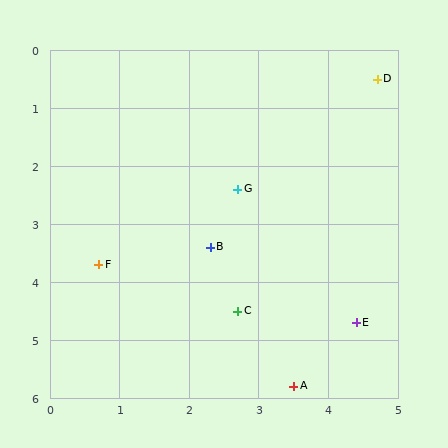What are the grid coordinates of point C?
Point C is at approximately (2.7, 4.5).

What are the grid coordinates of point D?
Point D is at approximately (4.7, 0.5).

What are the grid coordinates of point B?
Point B is at approximately (2.3, 3.4).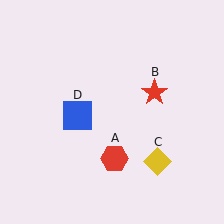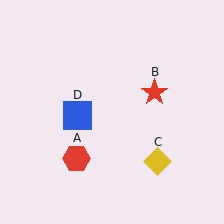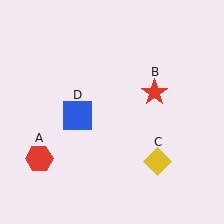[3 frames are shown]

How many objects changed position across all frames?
1 object changed position: red hexagon (object A).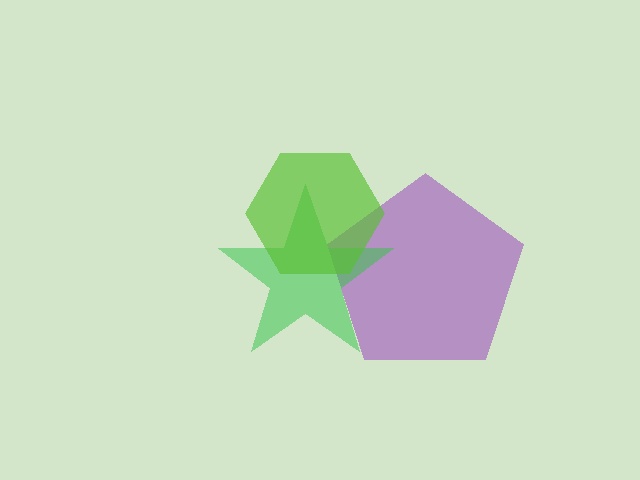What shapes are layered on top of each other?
The layered shapes are: a purple pentagon, a green star, a lime hexagon.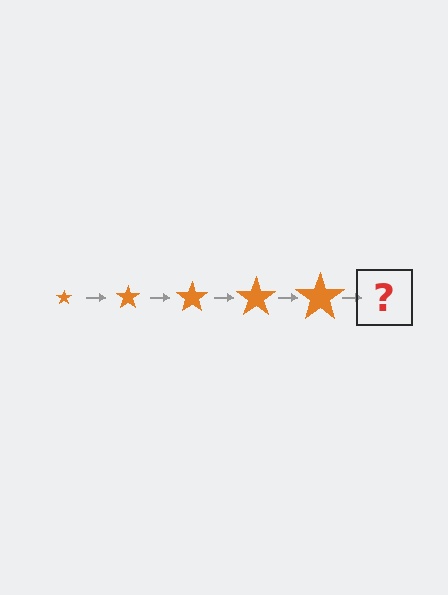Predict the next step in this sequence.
The next step is an orange star, larger than the previous one.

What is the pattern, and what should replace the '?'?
The pattern is that the star gets progressively larger each step. The '?' should be an orange star, larger than the previous one.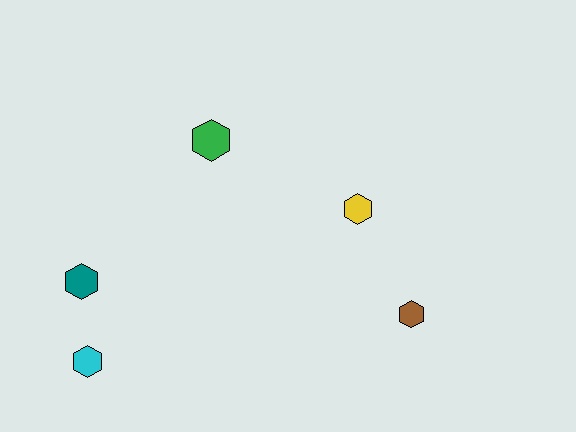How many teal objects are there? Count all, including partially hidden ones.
There is 1 teal object.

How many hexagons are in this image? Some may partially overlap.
There are 5 hexagons.